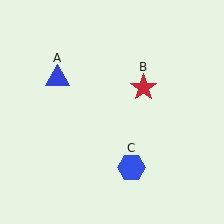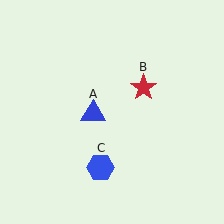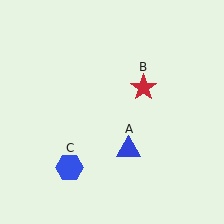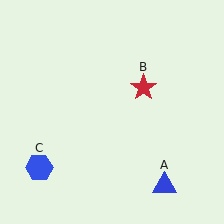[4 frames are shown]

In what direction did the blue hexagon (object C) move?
The blue hexagon (object C) moved left.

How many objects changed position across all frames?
2 objects changed position: blue triangle (object A), blue hexagon (object C).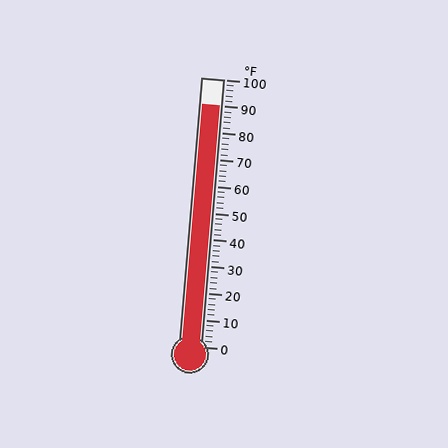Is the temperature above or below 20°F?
The temperature is above 20°F.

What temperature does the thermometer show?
The thermometer shows approximately 90°F.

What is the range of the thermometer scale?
The thermometer scale ranges from 0°F to 100°F.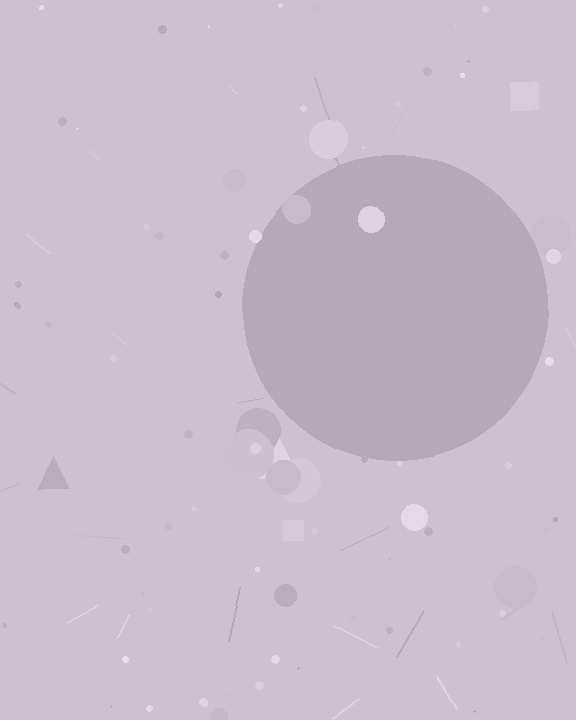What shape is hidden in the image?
A circle is hidden in the image.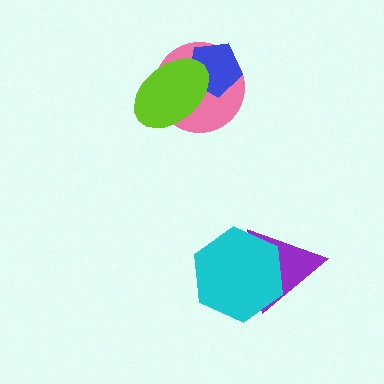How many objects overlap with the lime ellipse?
2 objects overlap with the lime ellipse.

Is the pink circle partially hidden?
Yes, it is partially covered by another shape.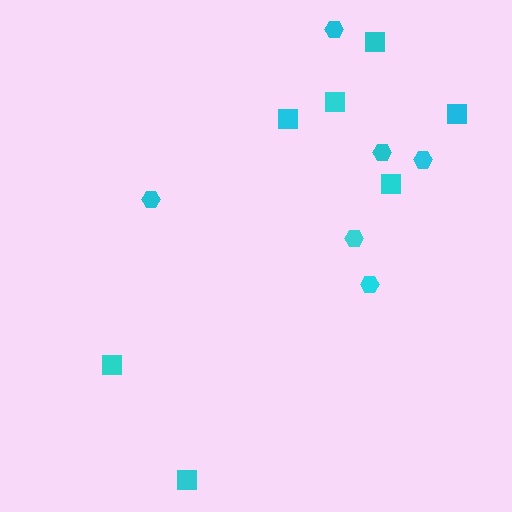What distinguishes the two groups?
There are 2 groups: one group of hexagons (6) and one group of squares (7).